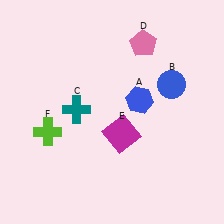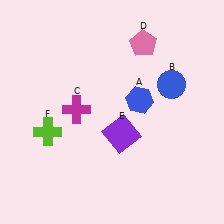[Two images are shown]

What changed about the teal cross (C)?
In Image 1, C is teal. In Image 2, it changed to magenta.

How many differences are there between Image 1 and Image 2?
There are 2 differences between the two images.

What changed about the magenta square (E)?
In Image 1, E is magenta. In Image 2, it changed to purple.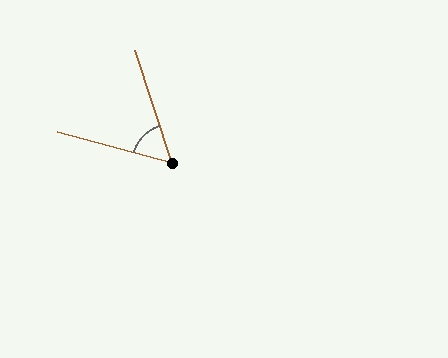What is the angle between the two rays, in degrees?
Approximately 56 degrees.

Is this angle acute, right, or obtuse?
It is acute.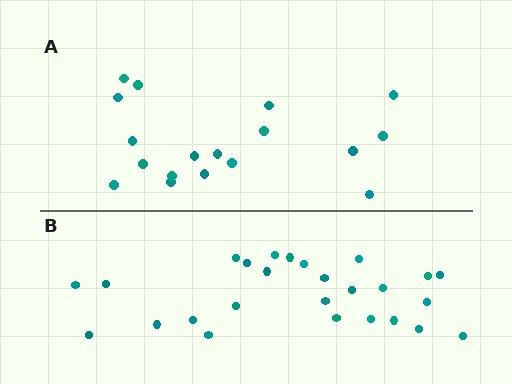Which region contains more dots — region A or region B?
Region B (the bottom region) has more dots.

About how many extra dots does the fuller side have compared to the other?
Region B has roughly 8 or so more dots than region A.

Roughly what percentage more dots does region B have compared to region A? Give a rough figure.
About 45% more.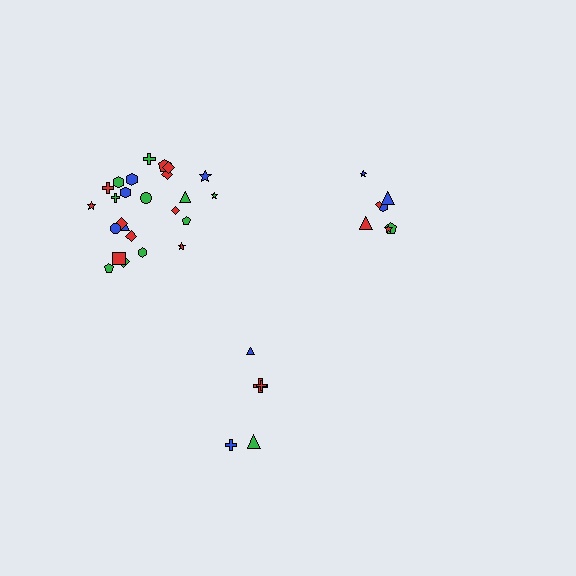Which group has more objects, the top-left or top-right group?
The top-left group.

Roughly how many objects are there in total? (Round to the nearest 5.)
Roughly 35 objects in total.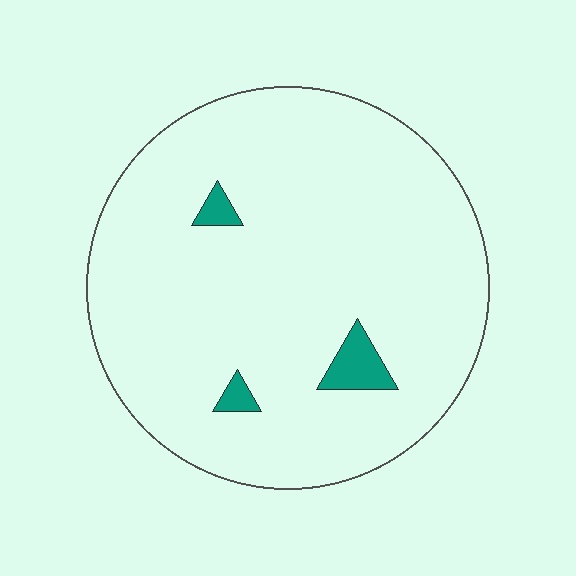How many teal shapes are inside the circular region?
3.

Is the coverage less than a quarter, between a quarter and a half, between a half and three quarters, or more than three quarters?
Less than a quarter.